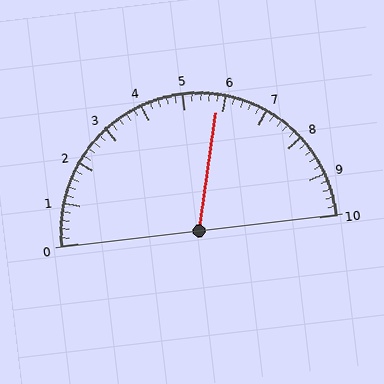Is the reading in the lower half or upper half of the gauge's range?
The reading is in the upper half of the range (0 to 10).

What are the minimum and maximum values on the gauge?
The gauge ranges from 0 to 10.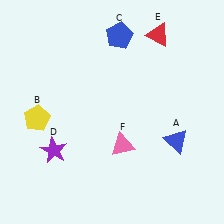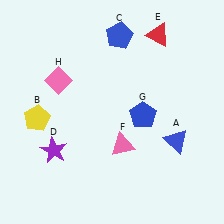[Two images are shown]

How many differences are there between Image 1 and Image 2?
There are 2 differences between the two images.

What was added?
A blue pentagon (G), a pink diamond (H) were added in Image 2.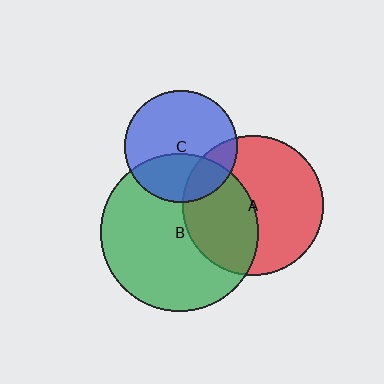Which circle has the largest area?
Circle B (green).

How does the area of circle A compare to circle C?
Approximately 1.6 times.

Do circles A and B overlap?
Yes.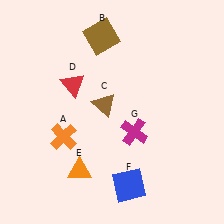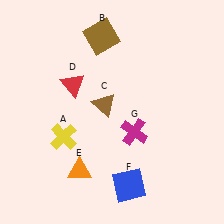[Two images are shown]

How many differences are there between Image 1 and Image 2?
There is 1 difference between the two images.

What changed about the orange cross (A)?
In Image 1, A is orange. In Image 2, it changed to yellow.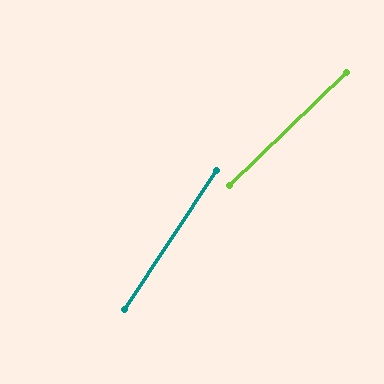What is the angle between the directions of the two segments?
Approximately 12 degrees.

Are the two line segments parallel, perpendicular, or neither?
Neither parallel nor perpendicular — they differ by about 12°.